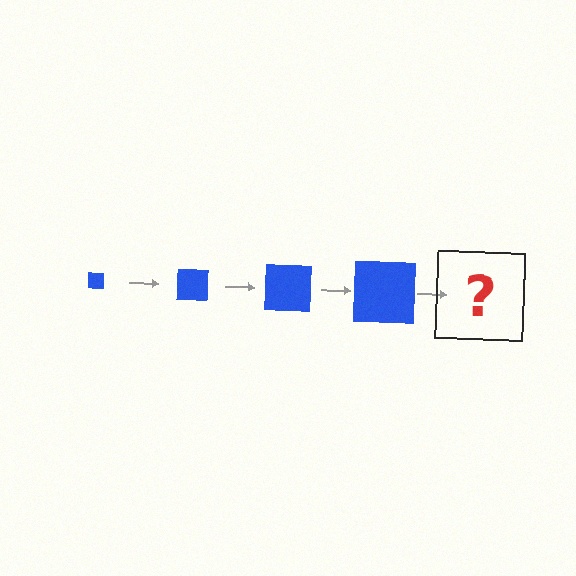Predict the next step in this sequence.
The next step is a blue square, larger than the previous one.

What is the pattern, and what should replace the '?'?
The pattern is that the square gets progressively larger each step. The '?' should be a blue square, larger than the previous one.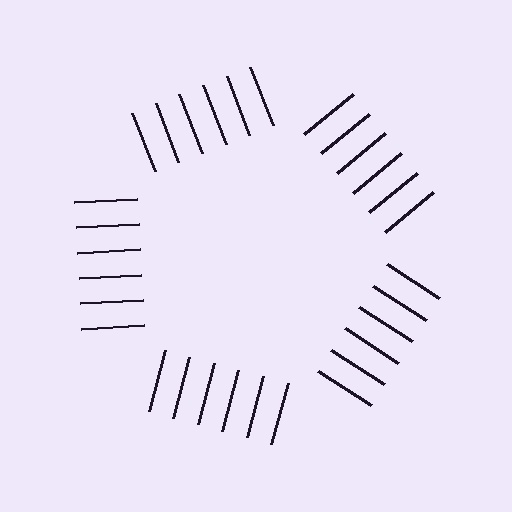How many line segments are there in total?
30 — 6 along each of the 5 edges.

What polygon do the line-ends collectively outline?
An illusory pentagon — the line segments terminate on its edges but no continuous stroke is drawn.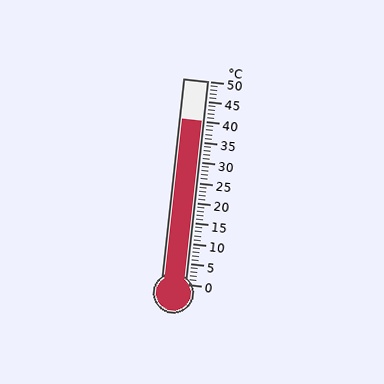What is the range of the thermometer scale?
The thermometer scale ranges from 0°C to 50°C.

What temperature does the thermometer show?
The thermometer shows approximately 40°C.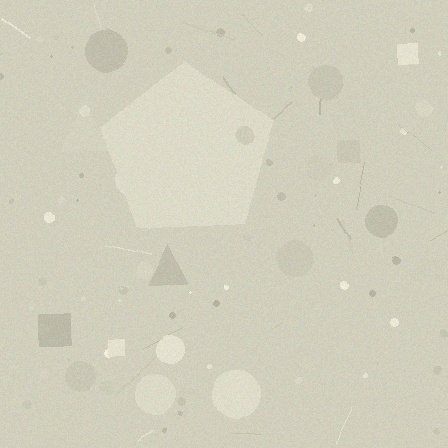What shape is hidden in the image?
A pentagon is hidden in the image.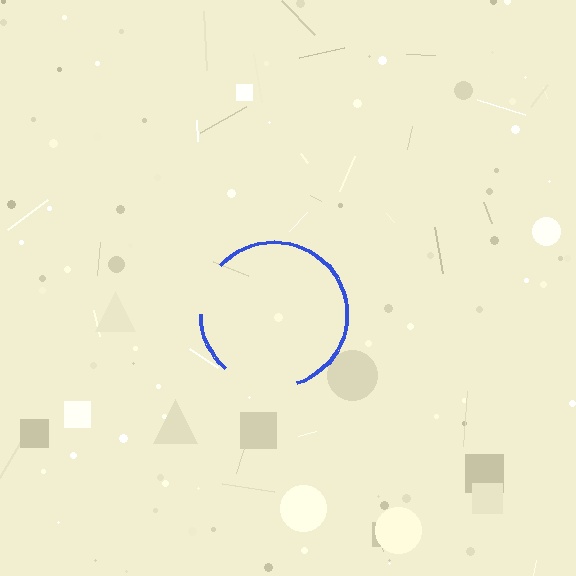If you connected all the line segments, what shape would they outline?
They would outline a circle.